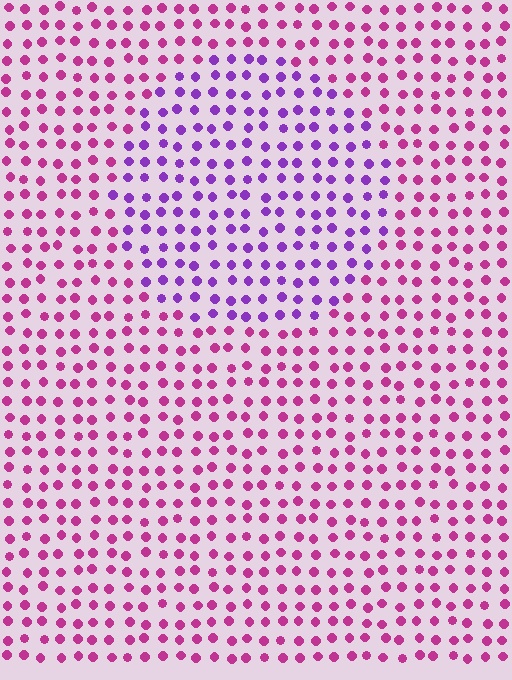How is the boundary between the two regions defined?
The boundary is defined purely by a slight shift in hue (about 42 degrees). Spacing, size, and orientation are identical on both sides.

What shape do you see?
I see a circle.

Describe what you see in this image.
The image is filled with small magenta elements in a uniform arrangement. A circle-shaped region is visible where the elements are tinted to a slightly different hue, forming a subtle color boundary.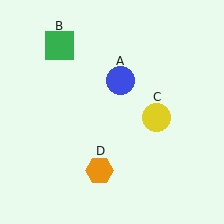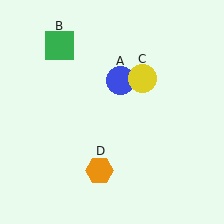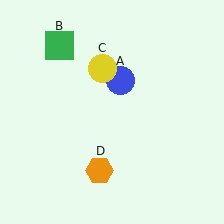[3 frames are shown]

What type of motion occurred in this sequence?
The yellow circle (object C) rotated counterclockwise around the center of the scene.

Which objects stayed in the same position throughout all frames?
Blue circle (object A) and green square (object B) and orange hexagon (object D) remained stationary.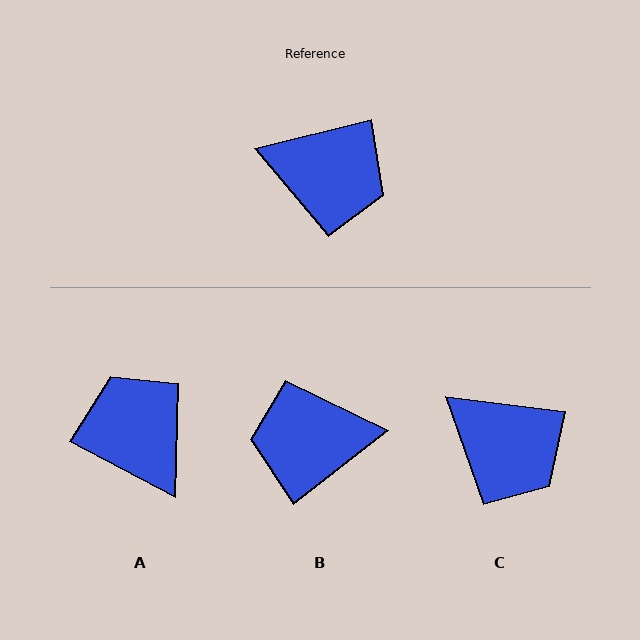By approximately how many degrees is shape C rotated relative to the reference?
Approximately 21 degrees clockwise.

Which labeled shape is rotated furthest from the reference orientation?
B, about 156 degrees away.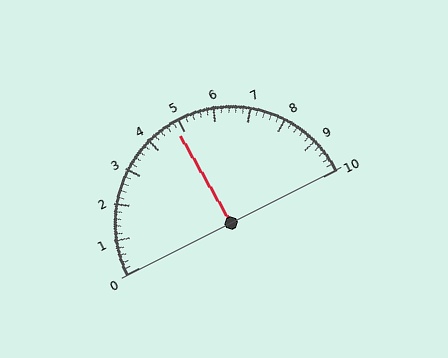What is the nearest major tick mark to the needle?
The nearest major tick mark is 5.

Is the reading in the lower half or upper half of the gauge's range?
The reading is in the lower half of the range (0 to 10).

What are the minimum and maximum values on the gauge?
The gauge ranges from 0 to 10.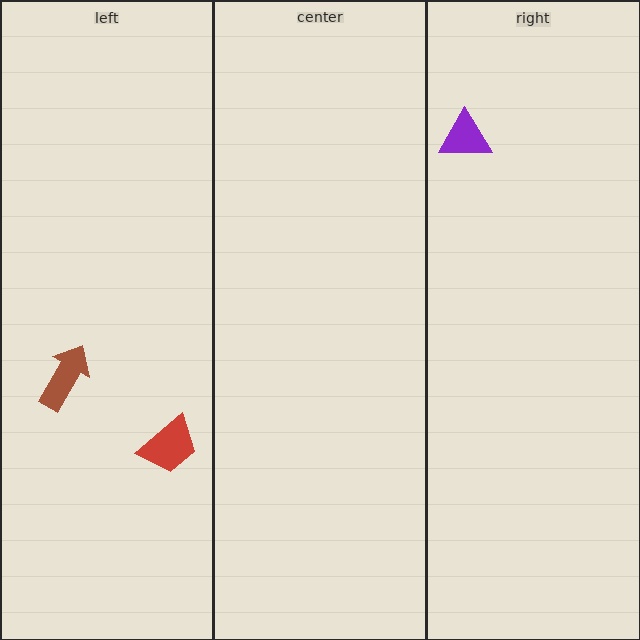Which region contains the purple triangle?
The right region.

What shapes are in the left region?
The brown arrow, the red trapezoid.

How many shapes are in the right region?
1.